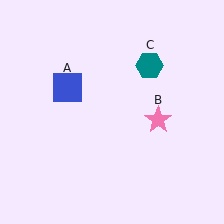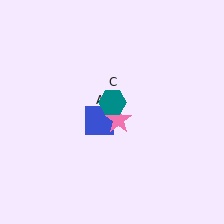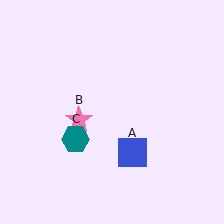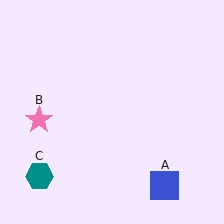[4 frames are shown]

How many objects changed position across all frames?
3 objects changed position: blue square (object A), pink star (object B), teal hexagon (object C).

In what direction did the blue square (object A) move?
The blue square (object A) moved down and to the right.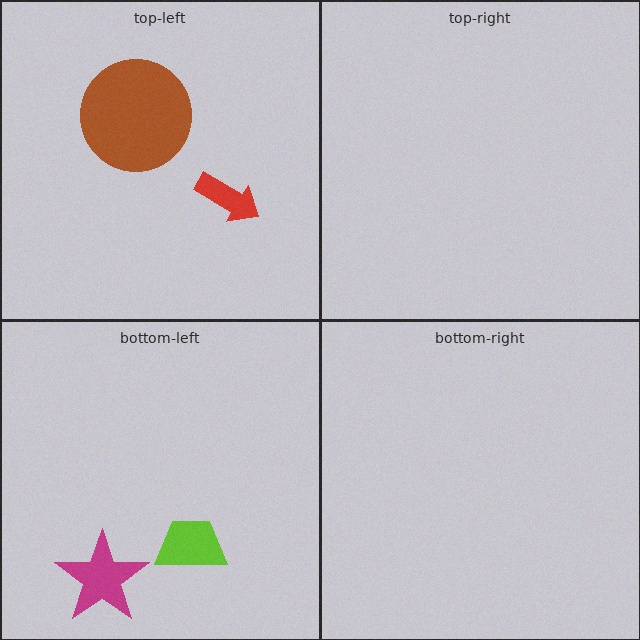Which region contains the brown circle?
The top-left region.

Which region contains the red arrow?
The top-left region.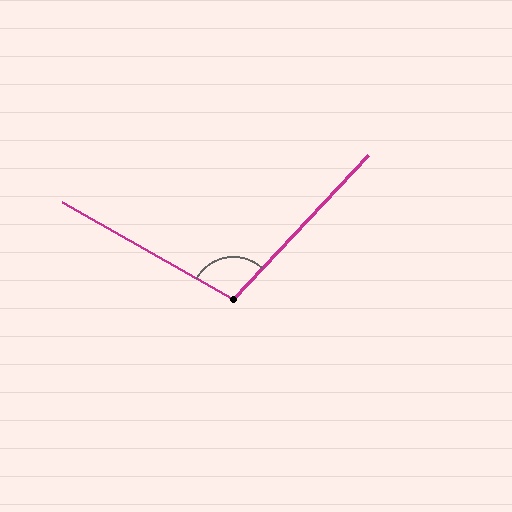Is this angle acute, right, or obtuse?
It is obtuse.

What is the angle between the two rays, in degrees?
Approximately 104 degrees.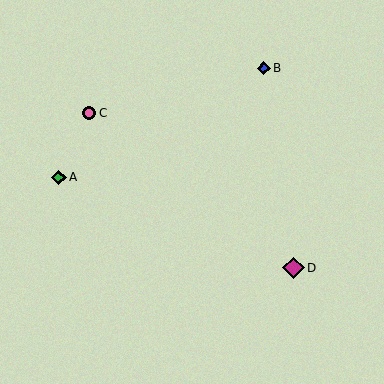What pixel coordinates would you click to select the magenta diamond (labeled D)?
Click at (293, 268) to select the magenta diamond D.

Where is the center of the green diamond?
The center of the green diamond is at (59, 178).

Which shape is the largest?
The magenta diamond (labeled D) is the largest.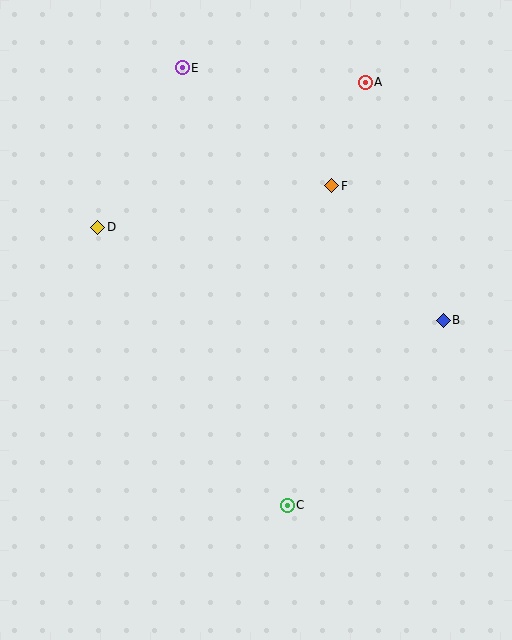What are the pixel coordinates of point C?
Point C is at (287, 505).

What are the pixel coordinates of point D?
Point D is at (98, 227).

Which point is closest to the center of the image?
Point F at (332, 186) is closest to the center.